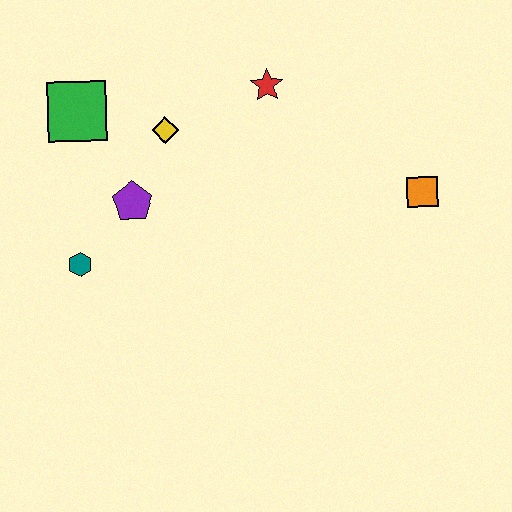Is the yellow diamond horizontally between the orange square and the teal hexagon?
Yes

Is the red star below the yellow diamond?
No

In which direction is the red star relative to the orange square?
The red star is to the left of the orange square.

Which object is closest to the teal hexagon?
The purple pentagon is closest to the teal hexagon.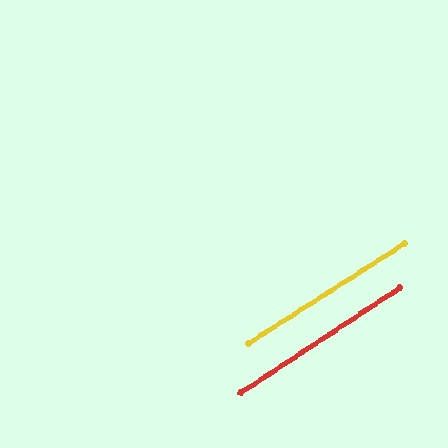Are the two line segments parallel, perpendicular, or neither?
Parallel — their directions differ by only 1.0°.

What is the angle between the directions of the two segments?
Approximately 1 degree.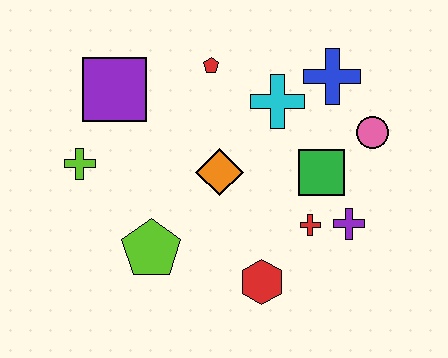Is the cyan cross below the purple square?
Yes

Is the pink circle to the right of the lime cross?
Yes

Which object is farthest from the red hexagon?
The purple square is farthest from the red hexagon.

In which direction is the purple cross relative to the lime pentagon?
The purple cross is to the right of the lime pentagon.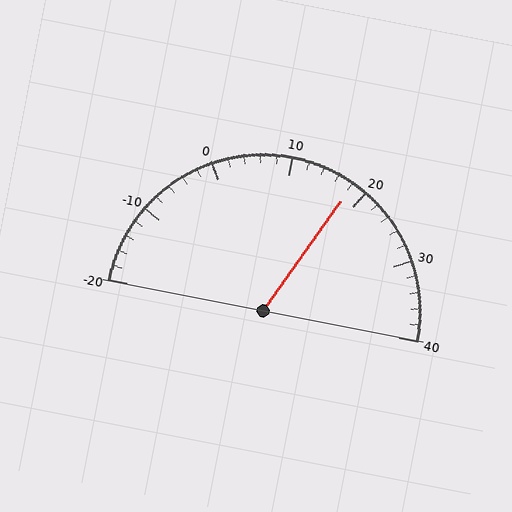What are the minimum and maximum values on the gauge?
The gauge ranges from -20 to 40.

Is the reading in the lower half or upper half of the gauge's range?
The reading is in the upper half of the range (-20 to 40).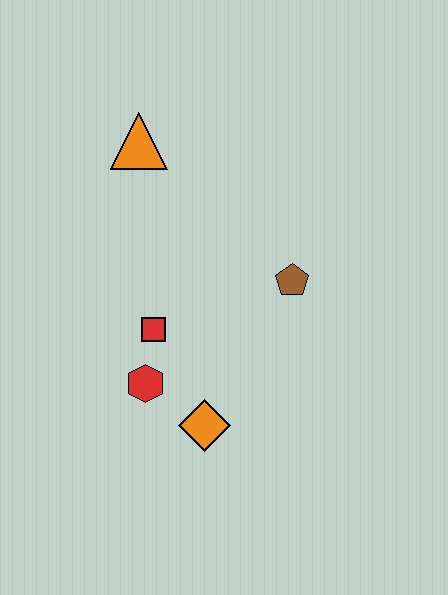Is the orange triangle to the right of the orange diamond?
No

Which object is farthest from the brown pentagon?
The orange triangle is farthest from the brown pentagon.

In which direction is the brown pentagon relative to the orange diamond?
The brown pentagon is above the orange diamond.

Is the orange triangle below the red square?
No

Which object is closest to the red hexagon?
The red square is closest to the red hexagon.